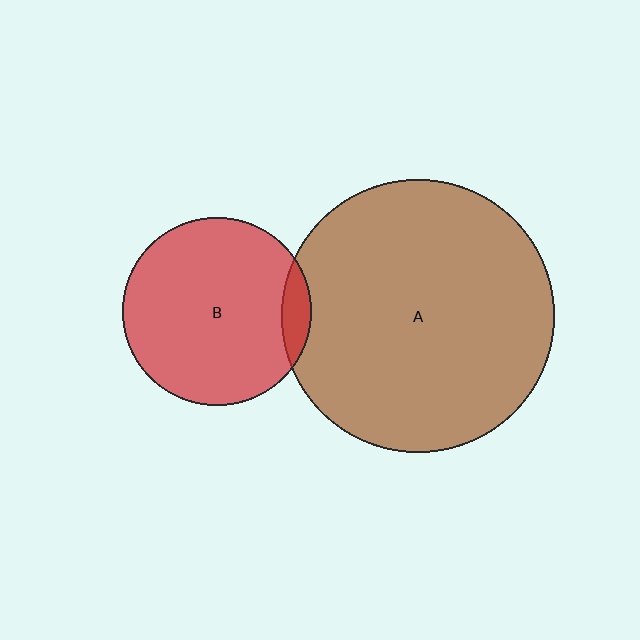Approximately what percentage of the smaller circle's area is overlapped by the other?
Approximately 10%.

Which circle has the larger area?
Circle A (brown).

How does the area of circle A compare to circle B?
Approximately 2.1 times.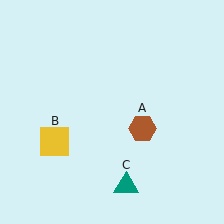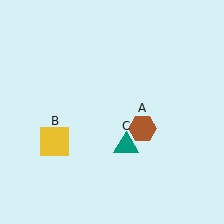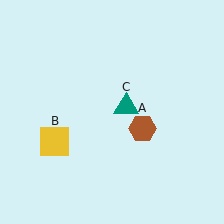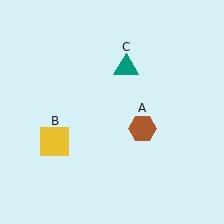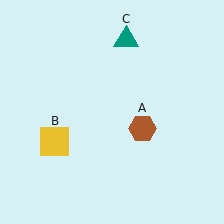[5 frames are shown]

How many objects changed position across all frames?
1 object changed position: teal triangle (object C).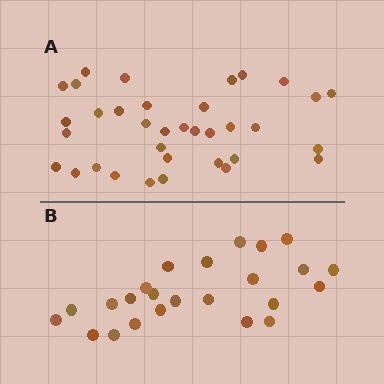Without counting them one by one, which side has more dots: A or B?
Region A (the top region) has more dots.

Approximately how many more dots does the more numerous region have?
Region A has roughly 12 or so more dots than region B.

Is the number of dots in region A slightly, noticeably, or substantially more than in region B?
Region A has substantially more. The ratio is roughly 1.5 to 1.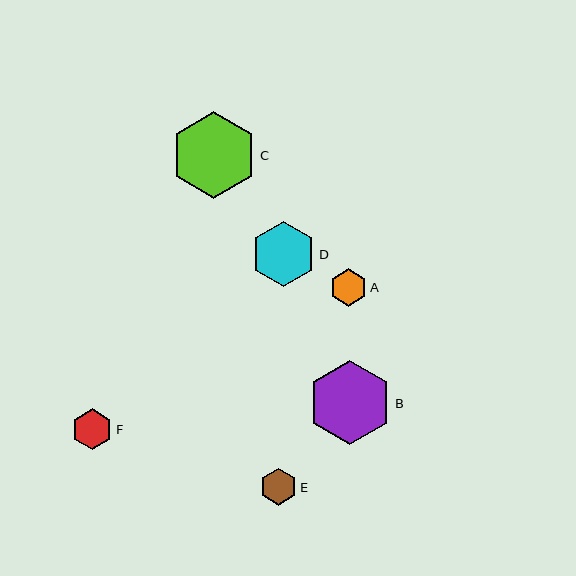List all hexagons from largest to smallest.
From largest to smallest: C, B, D, F, A, E.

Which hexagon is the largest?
Hexagon C is the largest with a size of approximately 87 pixels.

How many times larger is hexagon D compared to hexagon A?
Hexagon D is approximately 1.8 times the size of hexagon A.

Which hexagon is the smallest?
Hexagon E is the smallest with a size of approximately 37 pixels.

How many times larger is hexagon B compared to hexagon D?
Hexagon B is approximately 1.3 times the size of hexagon D.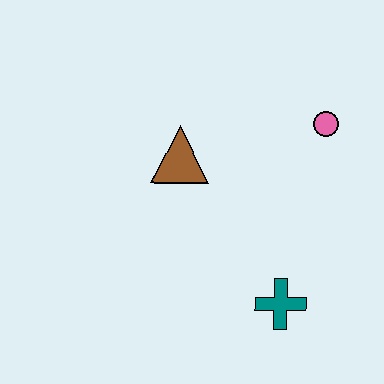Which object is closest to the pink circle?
The brown triangle is closest to the pink circle.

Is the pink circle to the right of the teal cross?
Yes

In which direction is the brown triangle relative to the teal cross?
The brown triangle is above the teal cross.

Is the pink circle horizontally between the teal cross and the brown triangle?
No